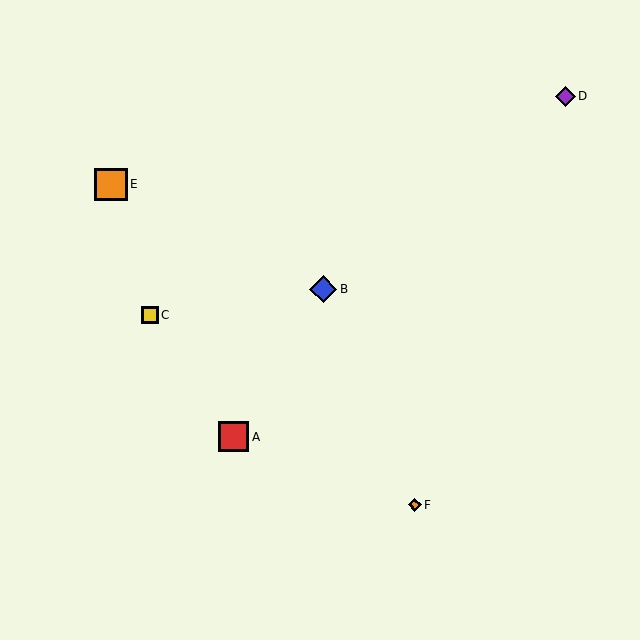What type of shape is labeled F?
Shape F is an orange diamond.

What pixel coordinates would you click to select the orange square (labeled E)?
Click at (111, 185) to select the orange square E.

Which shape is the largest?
The orange square (labeled E) is the largest.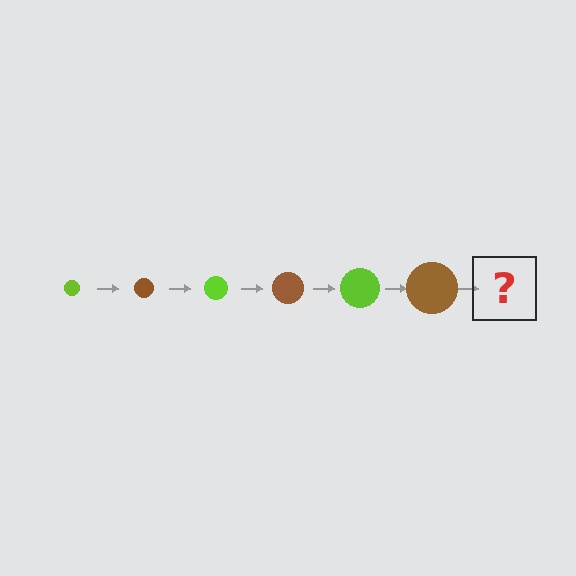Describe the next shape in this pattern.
It should be a lime circle, larger than the previous one.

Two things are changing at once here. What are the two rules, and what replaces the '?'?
The two rules are that the circle grows larger each step and the color cycles through lime and brown. The '?' should be a lime circle, larger than the previous one.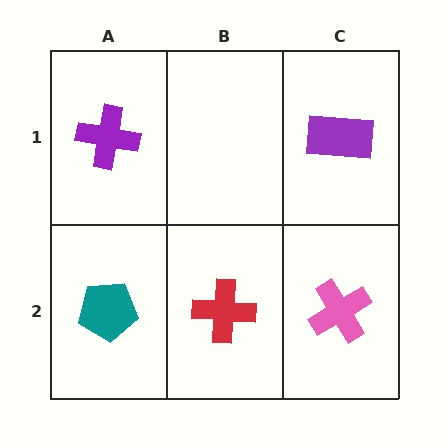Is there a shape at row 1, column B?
No, that cell is empty.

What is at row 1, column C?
A purple rectangle.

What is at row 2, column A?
A teal pentagon.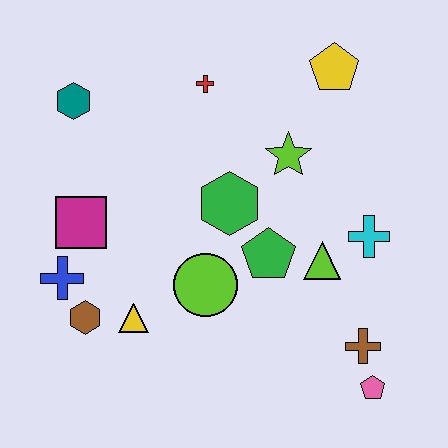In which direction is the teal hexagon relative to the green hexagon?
The teal hexagon is to the left of the green hexagon.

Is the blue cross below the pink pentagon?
No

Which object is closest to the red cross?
The lime star is closest to the red cross.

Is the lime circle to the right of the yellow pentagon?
No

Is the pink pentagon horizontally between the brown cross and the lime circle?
No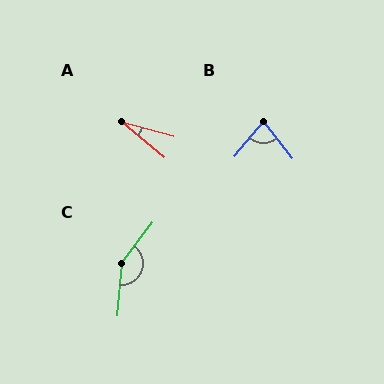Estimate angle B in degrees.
Approximately 78 degrees.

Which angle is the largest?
C, at approximately 147 degrees.